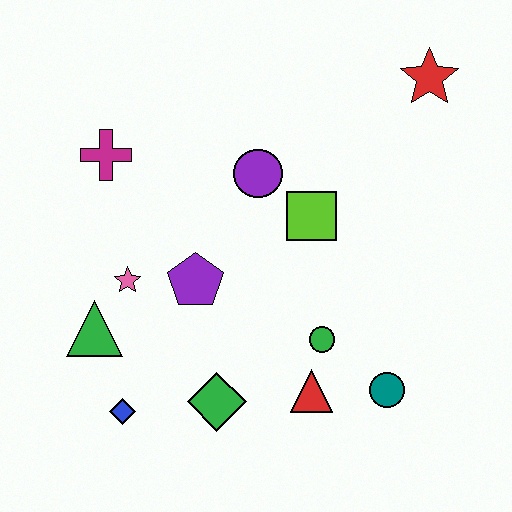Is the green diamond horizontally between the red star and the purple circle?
No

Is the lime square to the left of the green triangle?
No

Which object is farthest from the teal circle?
The magenta cross is farthest from the teal circle.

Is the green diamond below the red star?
Yes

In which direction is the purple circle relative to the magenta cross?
The purple circle is to the right of the magenta cross.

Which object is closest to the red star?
The lime square is closest to the red star.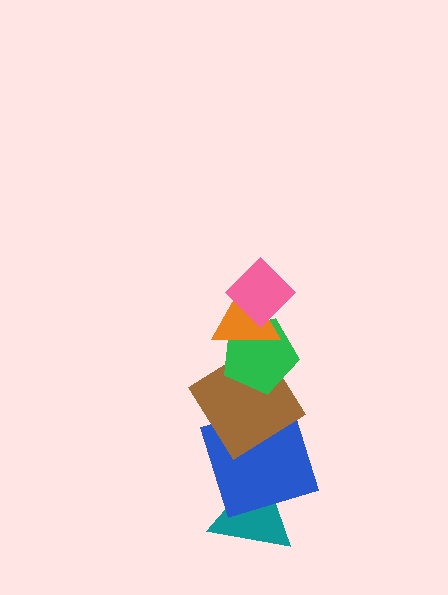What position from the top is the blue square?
The blue square is 5th from the top.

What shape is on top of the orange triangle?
The pink diamond is on top of the orange triangle.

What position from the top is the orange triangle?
The orange triangle is 2nd from the top.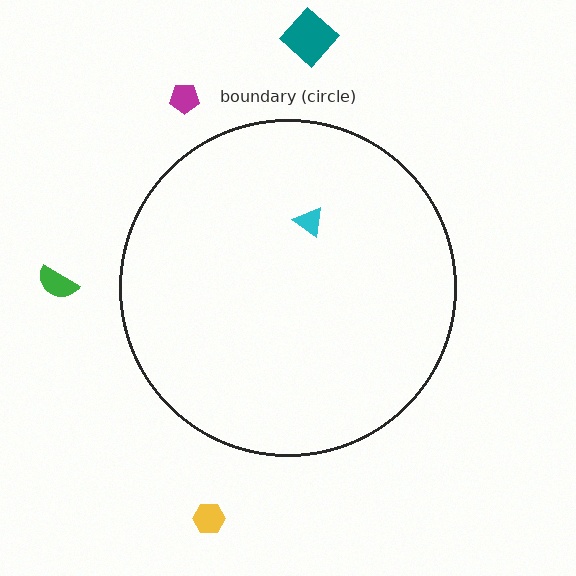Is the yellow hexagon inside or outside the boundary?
Outside.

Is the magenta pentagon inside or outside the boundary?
Outside.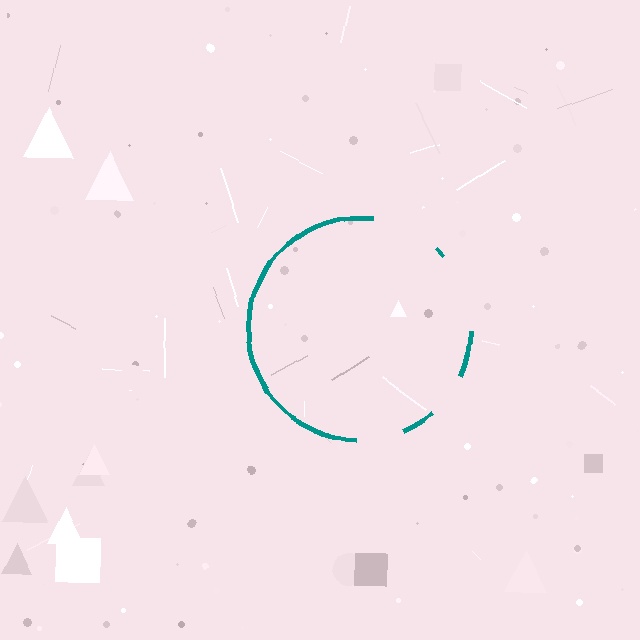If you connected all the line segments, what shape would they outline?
They would outline a circle.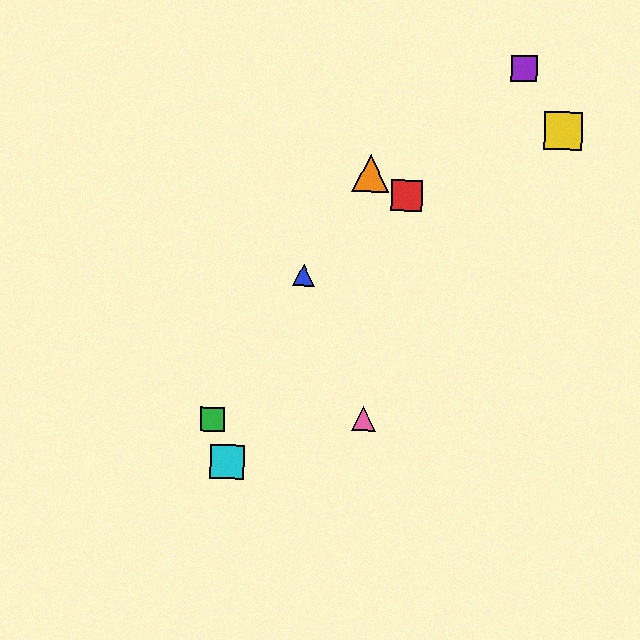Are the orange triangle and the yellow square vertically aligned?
No, the orange triangle is at x≈371 and the yellow square is at x≈563.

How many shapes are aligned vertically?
2 shapes (the orange triangle, the pink triangle) are aligned vertically.